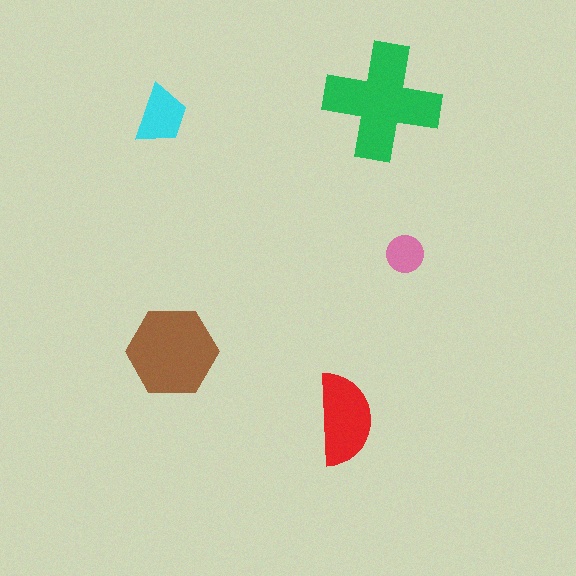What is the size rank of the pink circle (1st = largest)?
5th.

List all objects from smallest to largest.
The pink circle, the cyan trapezoid, the red semicircle, the brown hexagon, the green cross.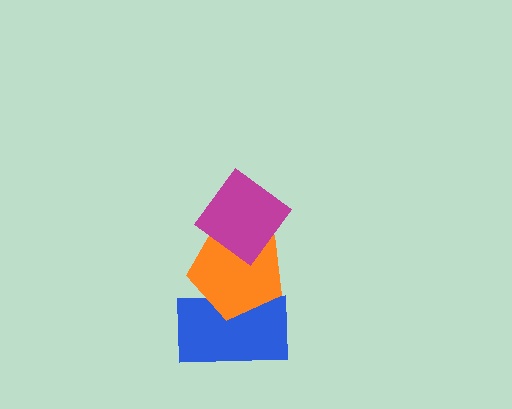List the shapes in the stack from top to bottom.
From top to bottom: the magenta diamond, the orange pentagon, the blue rectangle.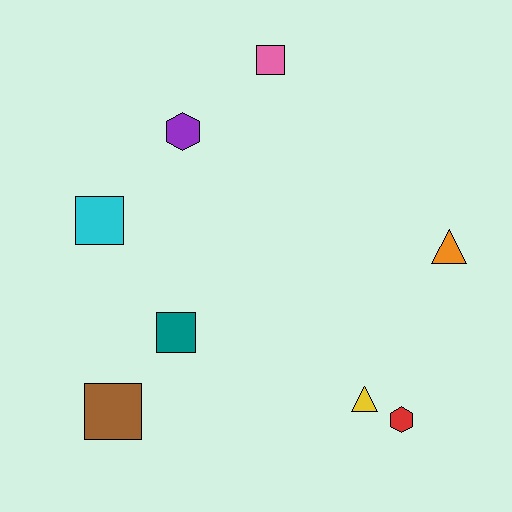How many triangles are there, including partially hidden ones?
There are 2 triangles.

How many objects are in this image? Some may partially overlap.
There are 8 objects.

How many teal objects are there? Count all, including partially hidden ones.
There is 1 teal object.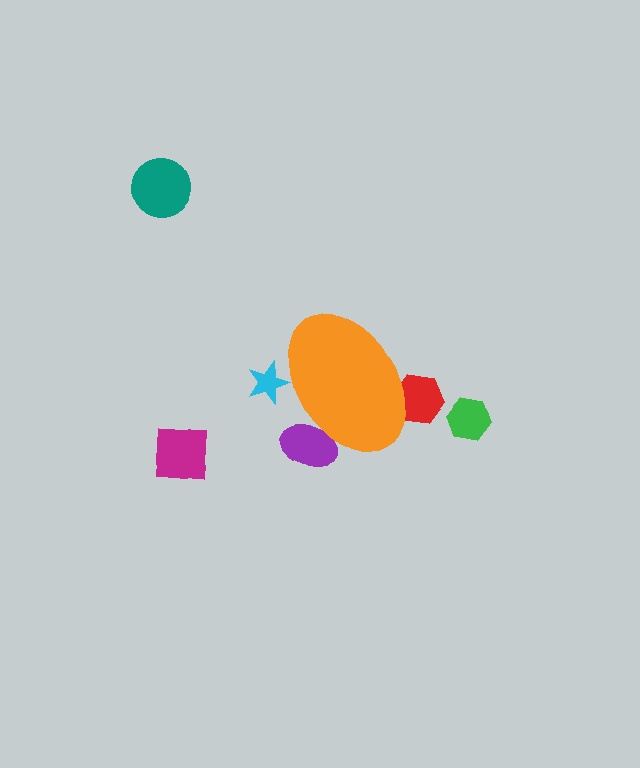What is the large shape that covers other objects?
An orange ellipse.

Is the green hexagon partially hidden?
No, the green hexagon is fully visible.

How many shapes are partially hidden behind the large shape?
3 shapes are partially hidden.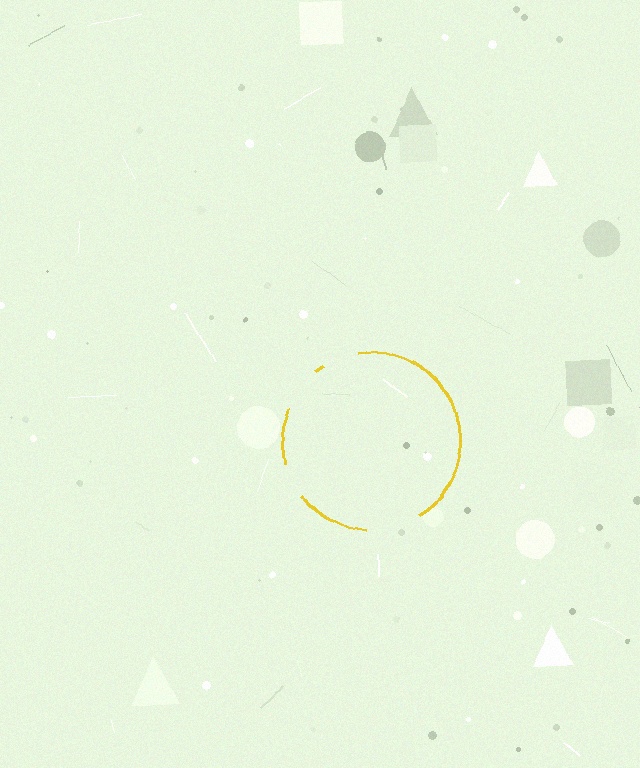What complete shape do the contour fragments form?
The contour fragments form a circle.